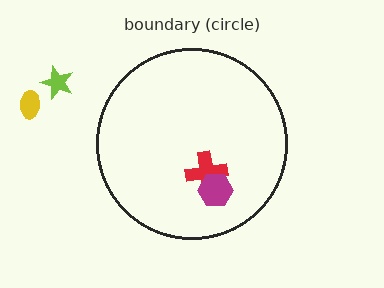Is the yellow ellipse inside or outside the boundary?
Outside.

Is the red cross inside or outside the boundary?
Inside.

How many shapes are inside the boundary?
2 inside, 2 outside.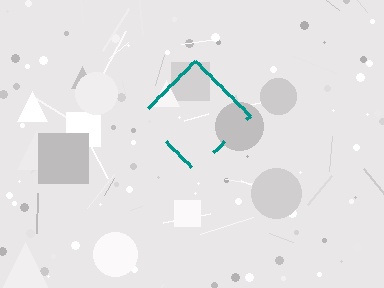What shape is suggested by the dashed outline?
The dashed outline suggests a diamond.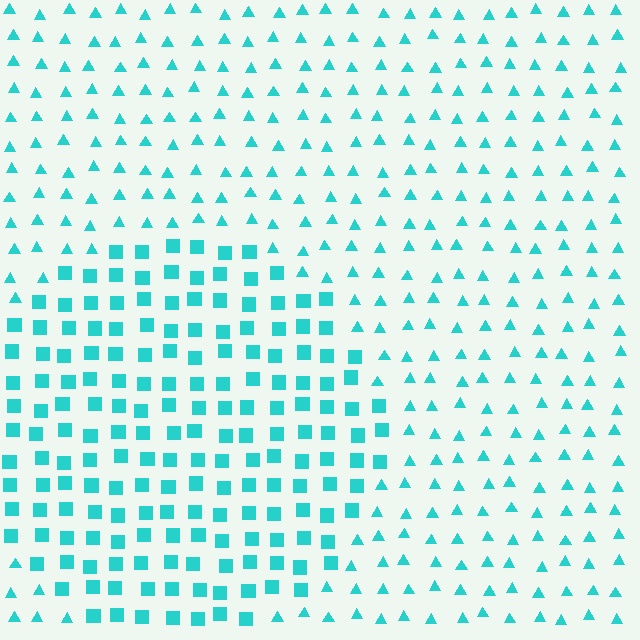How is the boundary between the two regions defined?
The boundary is defined by a change in element shape: squares inside vs. triangles outside. All elements share the same color and spacing.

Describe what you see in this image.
The image is filled with small cyan elements arranged in a uniform grid. A circle-shaped region contains squares, while the surrounding area contains triangles. The boundary is defined purely by the change in element shape.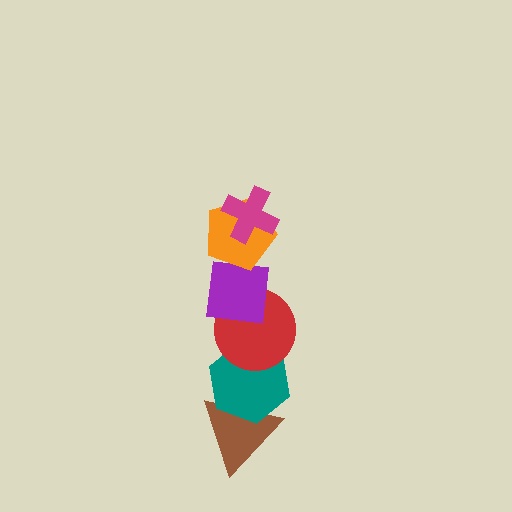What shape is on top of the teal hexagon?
The red circle is on top of the teal hexagon.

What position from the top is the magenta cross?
The magenta cross is 1st from the top.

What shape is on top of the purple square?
The orange pentagon is on top of the purple square.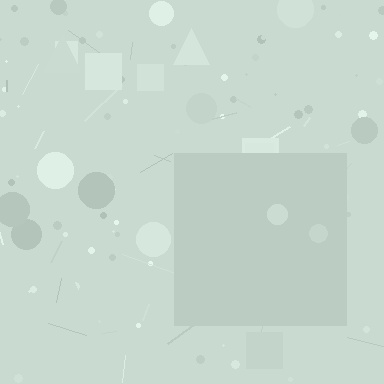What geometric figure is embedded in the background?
A square is embedded in the background.